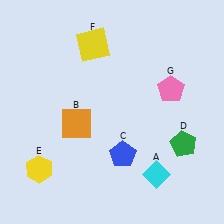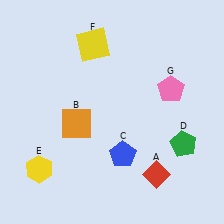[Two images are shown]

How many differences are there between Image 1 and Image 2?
There is 1 difference between the two images.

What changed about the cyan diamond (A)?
In Image 1, A is cyan. In Image 2, it changed to red.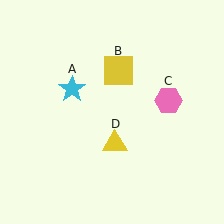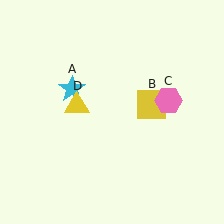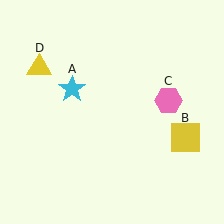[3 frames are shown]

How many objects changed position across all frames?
2 objects changed position: yellow square (object B), yellow triangle (object D).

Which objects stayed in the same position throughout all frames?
Cyan star (object A) and pink hexagon (object C) remained stationary.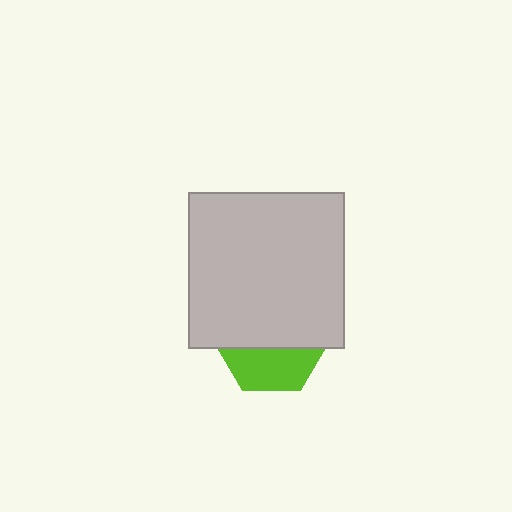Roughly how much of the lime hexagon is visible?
A small part of it is visible (roughly 38%).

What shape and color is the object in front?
The object in front is a light gray square.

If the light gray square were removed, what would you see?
You would see the complete lime hexagon.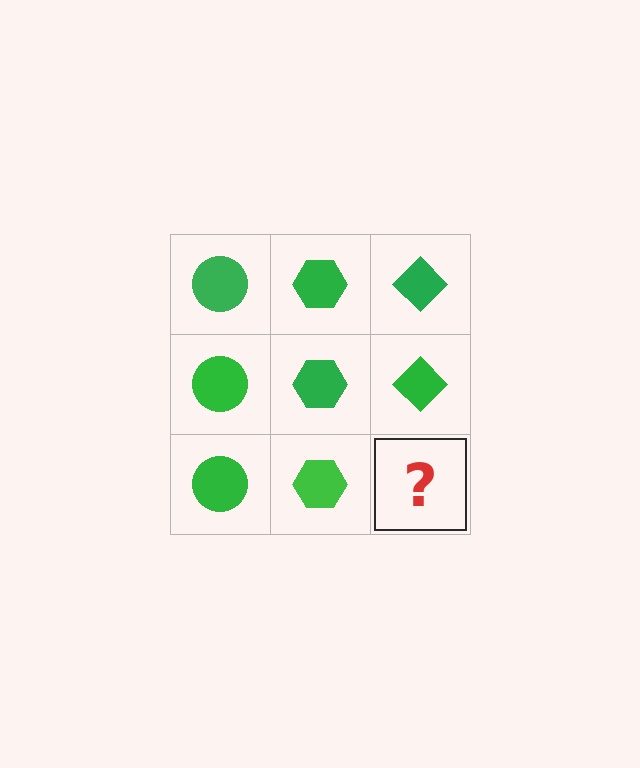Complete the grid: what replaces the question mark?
The question mark should be replaced with a green diamond.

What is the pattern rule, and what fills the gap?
The rule is that each column has a consistent shape. The gap should be filled with a green diamond.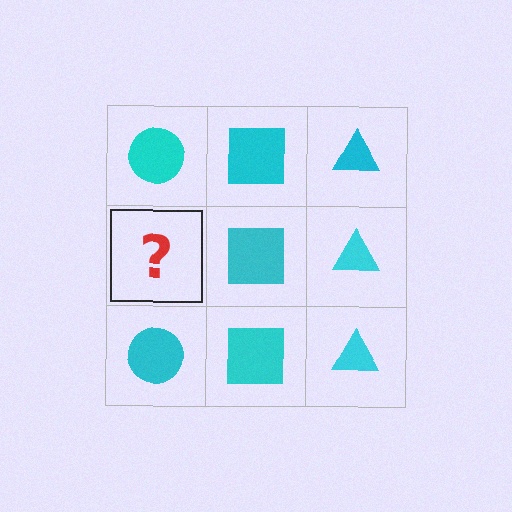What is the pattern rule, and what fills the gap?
The rule is that each column has a consistent shape. The gap should be filled with a cyan circle.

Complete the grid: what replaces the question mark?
The question mark should be replaced with a cyan circle.